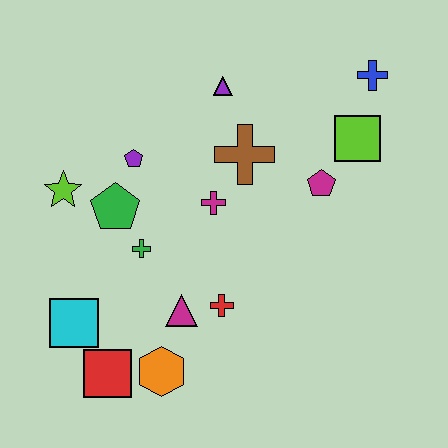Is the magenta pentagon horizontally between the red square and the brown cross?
No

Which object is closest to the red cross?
The magenta triangle is closest to the red cross.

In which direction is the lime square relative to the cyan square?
The lime square is to the right of the cyan square.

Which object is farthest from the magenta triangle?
The blue cross is farthest from the magenta triangle.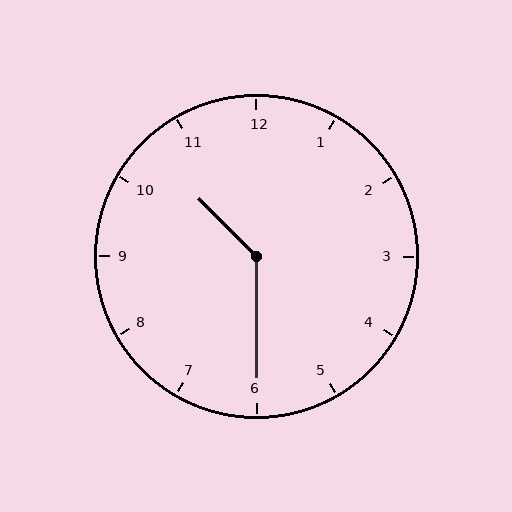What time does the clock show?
10:30.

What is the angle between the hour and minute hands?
Approximately 135 degrees.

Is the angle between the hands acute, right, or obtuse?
It is obtuse.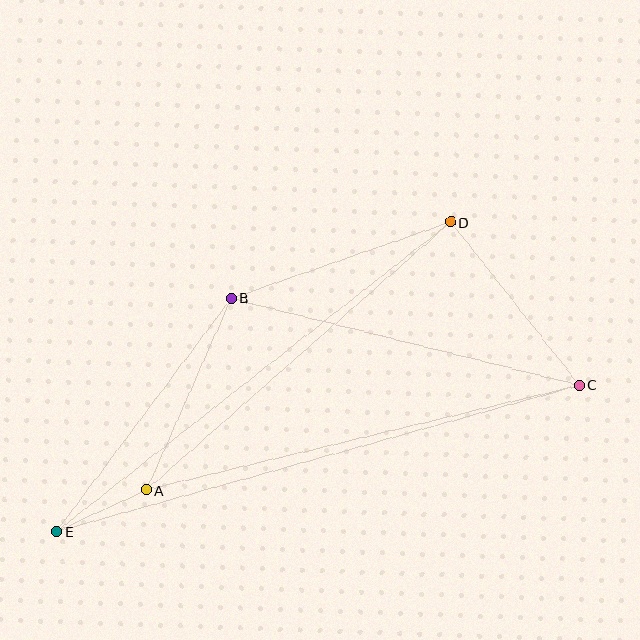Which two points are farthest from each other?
Points C and E are farthest from each other.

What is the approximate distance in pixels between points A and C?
The distance between A and C is approximately 445 pixels.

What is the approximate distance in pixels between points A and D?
The distance between A and D is approximately 405 pixels.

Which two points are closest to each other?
Points A and E are closest to each other.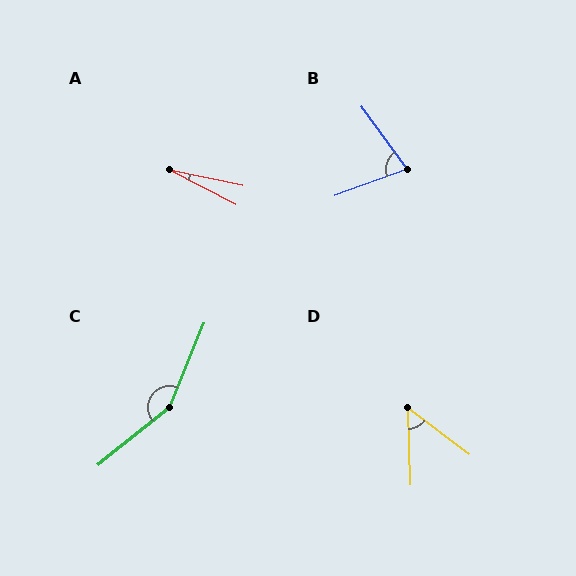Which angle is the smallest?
A, at approximately 16 degrees.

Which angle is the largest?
C, at approximately 151 degrees.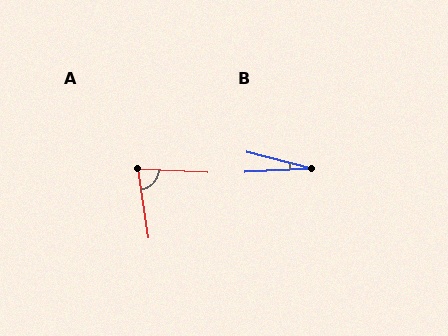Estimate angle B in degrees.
Approximately 17 degrees.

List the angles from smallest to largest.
B (17°), A (78°).